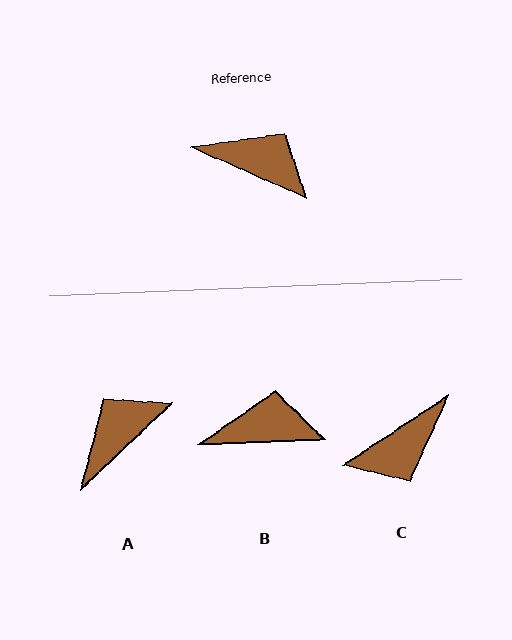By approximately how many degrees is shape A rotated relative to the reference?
Approximately 68 degrees counter-clockwise.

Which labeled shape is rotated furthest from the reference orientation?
C, about 122 degrees away.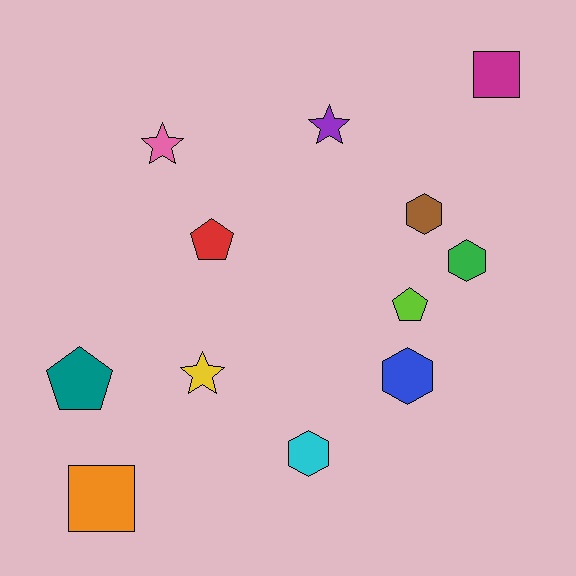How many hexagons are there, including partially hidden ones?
There are 4 hexagons.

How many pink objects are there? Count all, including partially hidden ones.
There is 1 pink object.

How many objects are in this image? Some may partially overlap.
There are 12 objects.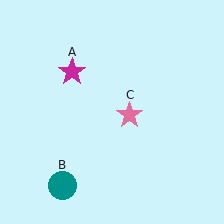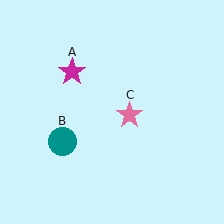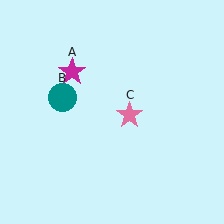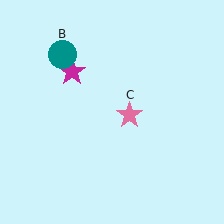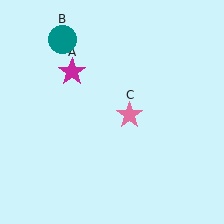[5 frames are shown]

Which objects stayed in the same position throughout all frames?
Magenta star (object A) and pink star (object C) remained stationary.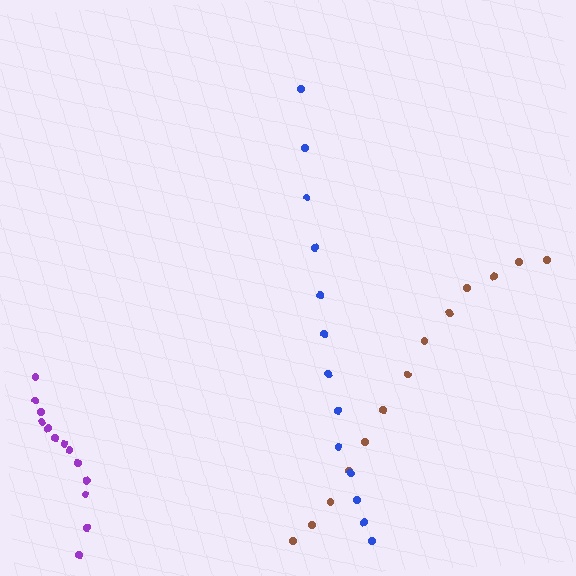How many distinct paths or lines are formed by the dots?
There are 3 distinct paths.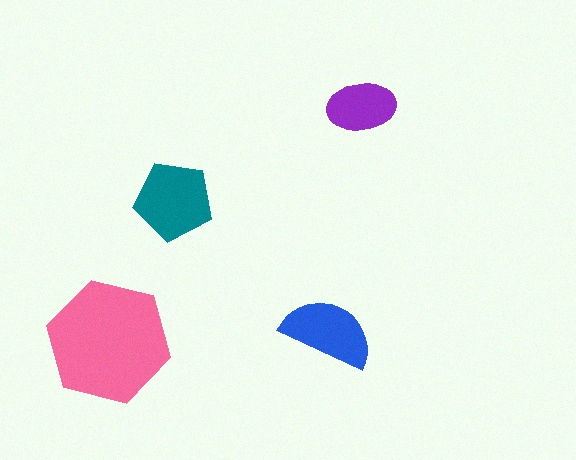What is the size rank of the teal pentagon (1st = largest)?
2nd.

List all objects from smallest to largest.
The purple ellipse, the blue semicircle, the teal pentagon, the pink hexagon.